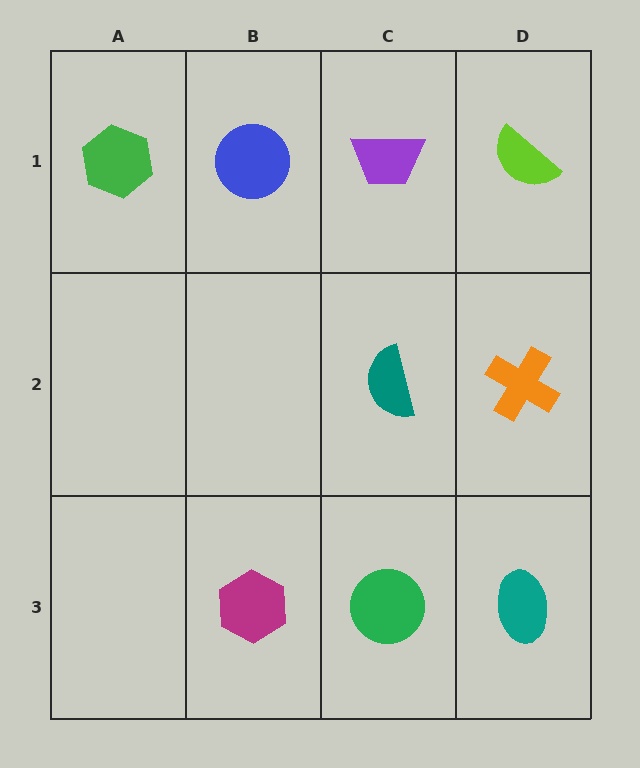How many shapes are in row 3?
3 shapes.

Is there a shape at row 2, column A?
No, that cell is empty.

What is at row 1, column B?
A blue circle.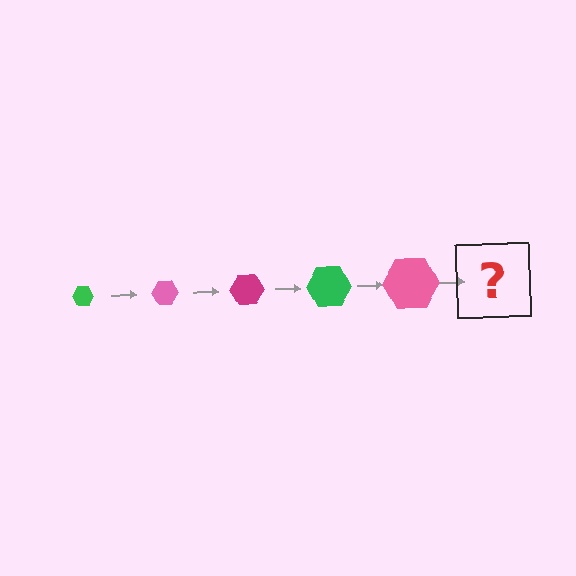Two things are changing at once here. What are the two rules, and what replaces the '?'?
The two rules are that the hexagon grows larger each step and the color cycles through green, pink, and magenta. The '?' should be a magenta hexagon, larger than the previous one.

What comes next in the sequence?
The next element should be a magenta hexagon, larger than the previous one.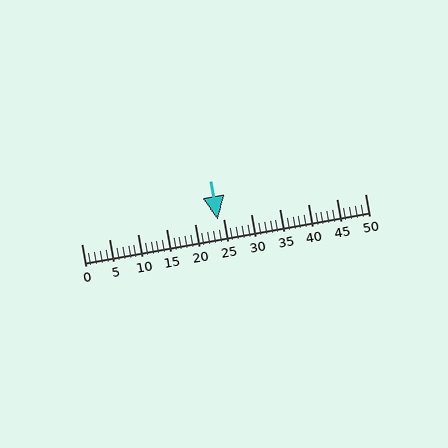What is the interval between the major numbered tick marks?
The major tick marks are spaced 5 units apart.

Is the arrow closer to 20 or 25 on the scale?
The arrow is closer to 25.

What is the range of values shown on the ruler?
The ruler shows values from 0 to 50.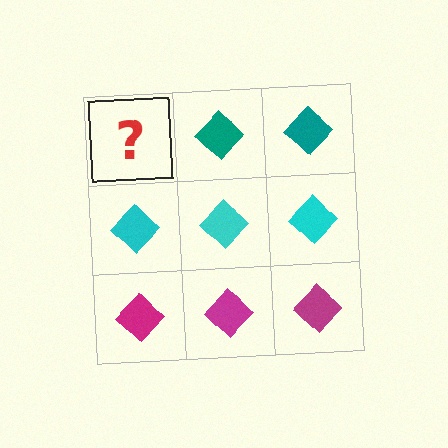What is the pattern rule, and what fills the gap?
The rule is that each row has a consistent color. The gap should be filled with a teal diamond.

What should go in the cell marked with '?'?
The missing cell should contain a teal diamond.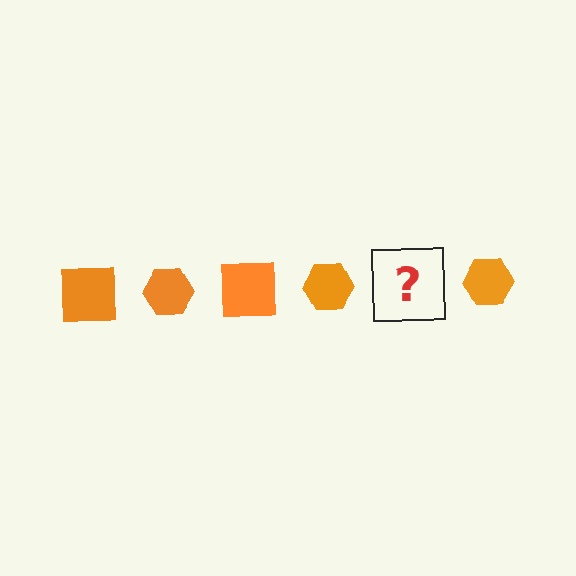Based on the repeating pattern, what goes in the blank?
The blank should be an orange square.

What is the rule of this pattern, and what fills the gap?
The rule is that the pattern cycles through square, hexagon shapes in orange. The gap should be filled with an orange square.